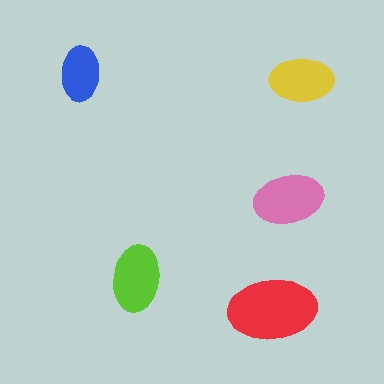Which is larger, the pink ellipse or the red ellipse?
The red one.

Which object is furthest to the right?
The yellow ellipse is rightmost.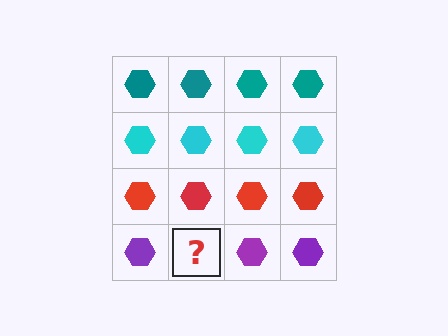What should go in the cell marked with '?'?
The missing cell should contain a purple hexagon.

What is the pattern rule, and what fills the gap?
The rule is that each row has a consistent color. The gap should be filled with a purple hexagon.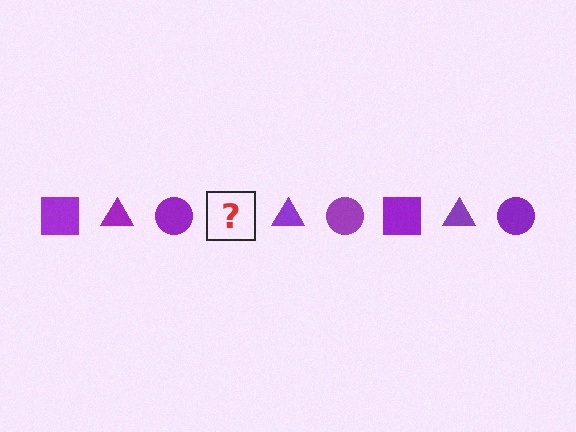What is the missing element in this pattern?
The missing element is a purple square.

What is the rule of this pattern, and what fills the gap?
The rule is that the pattern cycles through square, triangle, circle shapes in purple. The gap should be filled with a purple square.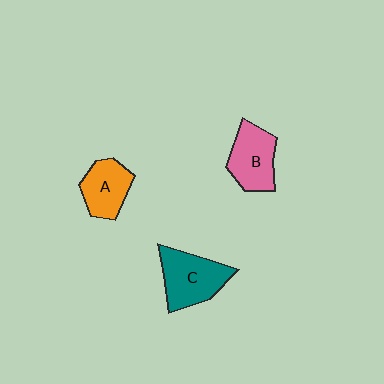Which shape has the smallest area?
Shape A (orange).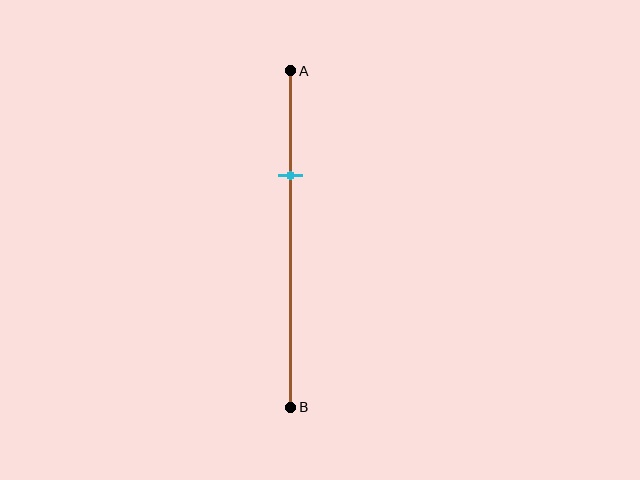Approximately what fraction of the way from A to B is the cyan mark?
The cyan mark is approximately 30% of the way from A to B.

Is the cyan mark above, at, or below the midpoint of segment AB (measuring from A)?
The cyan mark is above the midpoint of segment AB.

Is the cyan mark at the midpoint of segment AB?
No, the mark is at about 30% from A, not at the 50% midpoint.